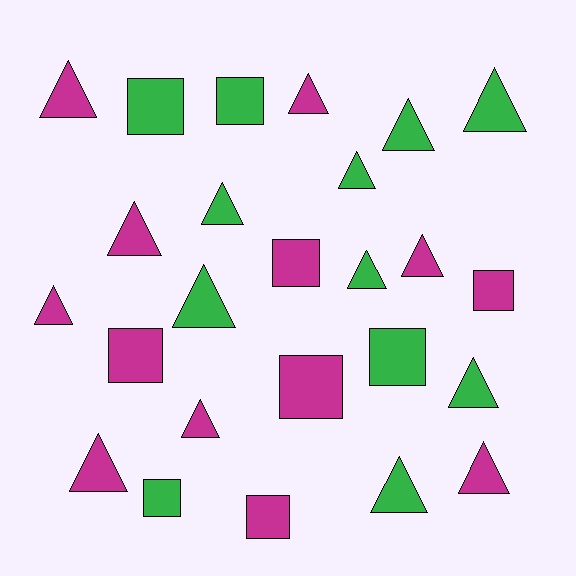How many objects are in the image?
There are 25 objects.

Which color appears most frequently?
Magenta, with 13 objects.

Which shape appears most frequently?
Triangle, with 16 objects.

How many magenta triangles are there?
There are 8 magenta triangles.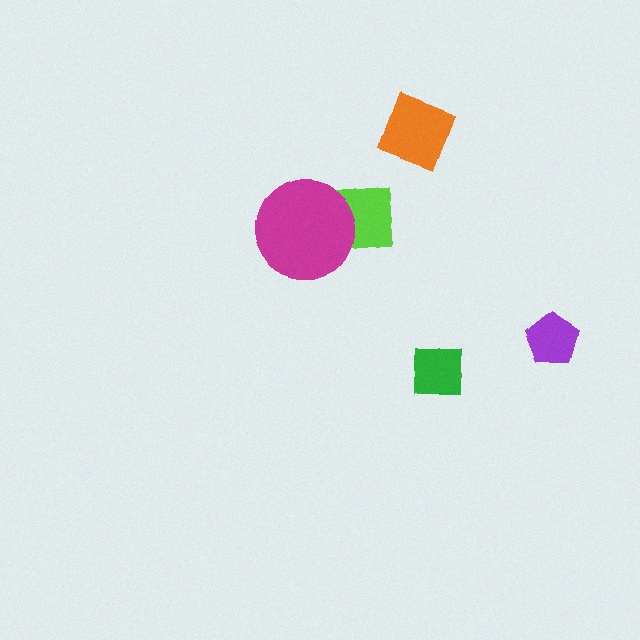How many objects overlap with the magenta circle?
1 object overlaps with the magenta circle.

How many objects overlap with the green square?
0 objects overlap with the green square.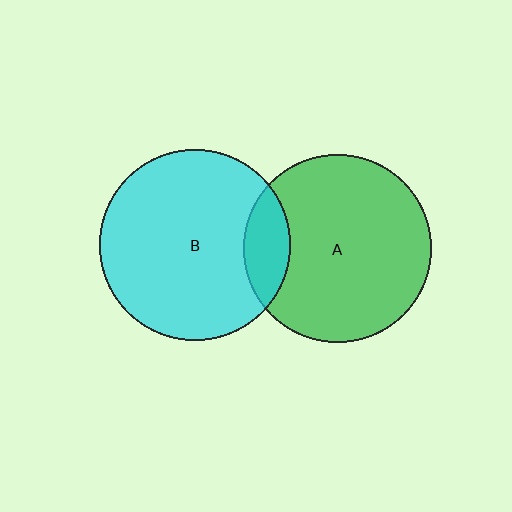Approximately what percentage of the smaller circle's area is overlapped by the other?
Approximately 15%.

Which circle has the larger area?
Circle B (cyan).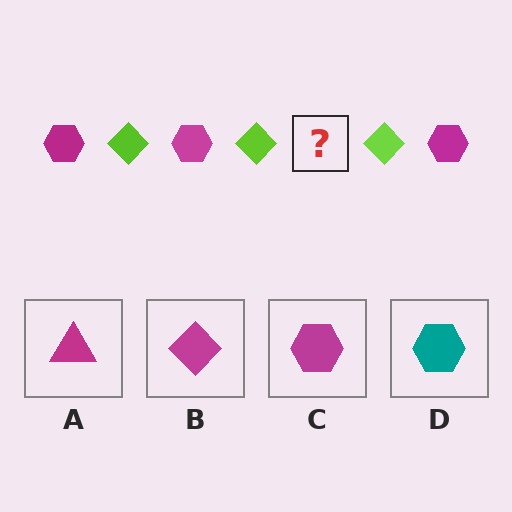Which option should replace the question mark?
Option C.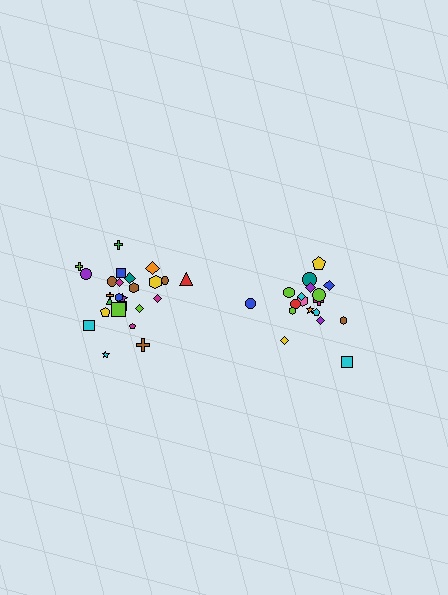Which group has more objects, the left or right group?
The left group.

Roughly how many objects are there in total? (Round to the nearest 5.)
Roughly 45 objects in total.